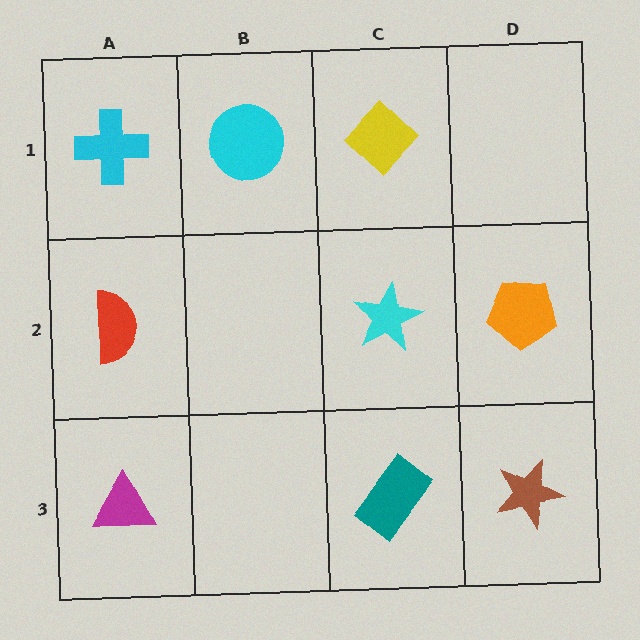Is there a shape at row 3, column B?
No, that cell is empty.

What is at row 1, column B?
A cyan circle.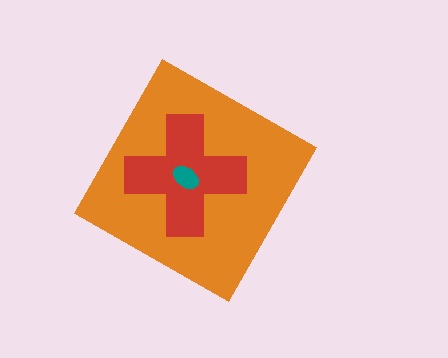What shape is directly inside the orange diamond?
The red cross.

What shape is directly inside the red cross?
The teal ellipse.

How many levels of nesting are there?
3.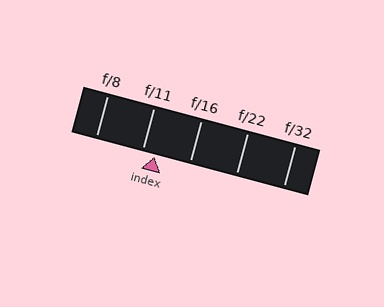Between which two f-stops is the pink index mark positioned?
The index mark is between f/11 and f/16.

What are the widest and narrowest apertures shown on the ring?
The widest aperture shown is f/8 and the narrowest is f/32.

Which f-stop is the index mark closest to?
The index mark is closest to f/11.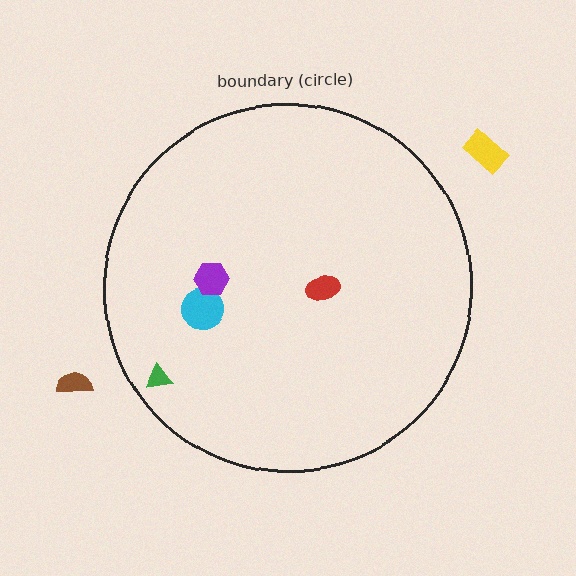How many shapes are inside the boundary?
4 inside, 2 outside.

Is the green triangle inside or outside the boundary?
Inside.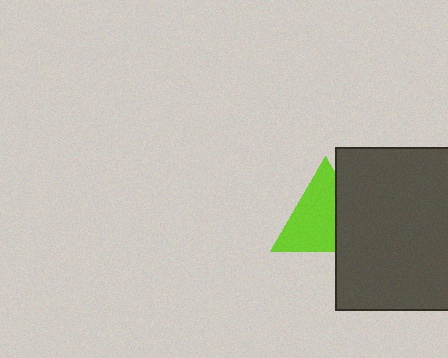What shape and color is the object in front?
The object in front is a dark gray rectangle.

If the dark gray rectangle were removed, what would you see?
You would see the complete lime triangle.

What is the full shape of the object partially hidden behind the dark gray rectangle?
The partially hidden object is a lime triangle.